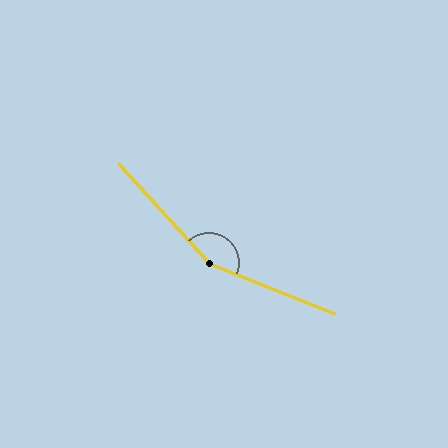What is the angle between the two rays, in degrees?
Approximately 154 degrees.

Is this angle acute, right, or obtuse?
It is obtuse.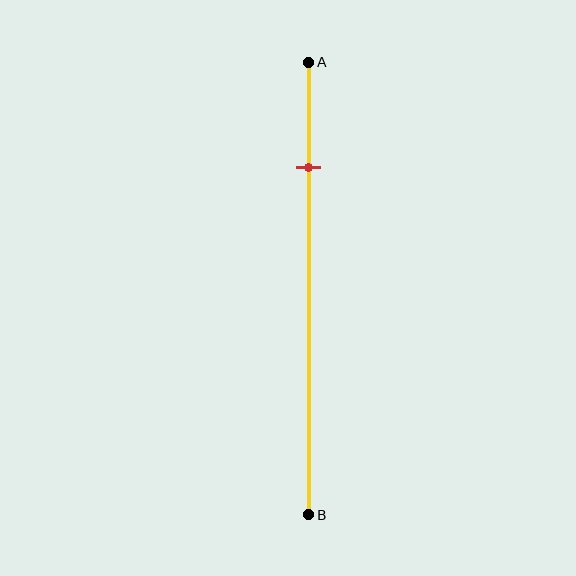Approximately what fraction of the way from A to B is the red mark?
The red mark is approximately 25% of the way from A to B.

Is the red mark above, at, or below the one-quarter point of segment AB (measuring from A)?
The red mark is approximately at the one-quarter point of segment AB.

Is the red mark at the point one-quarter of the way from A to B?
Yes, the mark is approximately at the one-quarter point.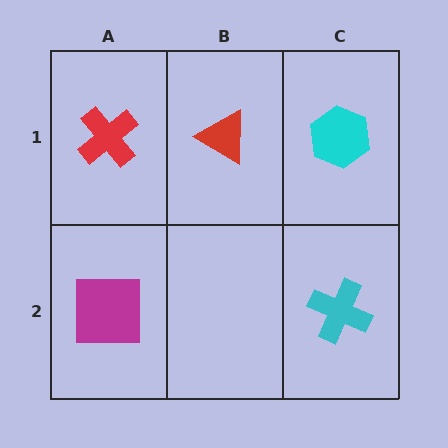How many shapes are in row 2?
2 shapes.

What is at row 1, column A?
A red cross.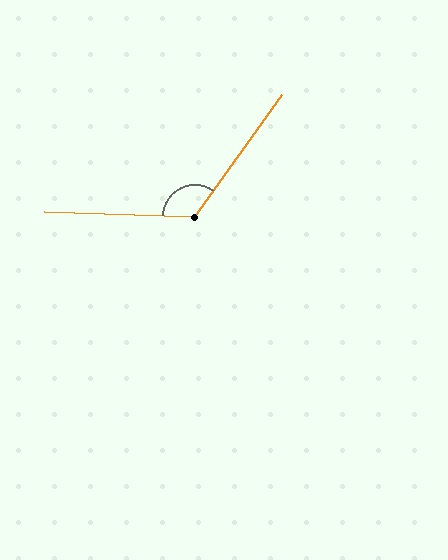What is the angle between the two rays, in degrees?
Approximately 124 degrees.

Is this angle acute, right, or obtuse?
It is obtuse.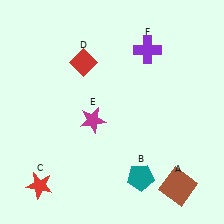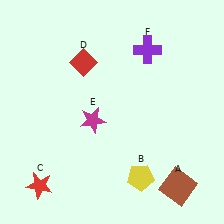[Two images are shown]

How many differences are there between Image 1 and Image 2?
There is 1 difference between the two images.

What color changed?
The pentagon (B) changed from teal in Image 1 to yellow in Image 2.